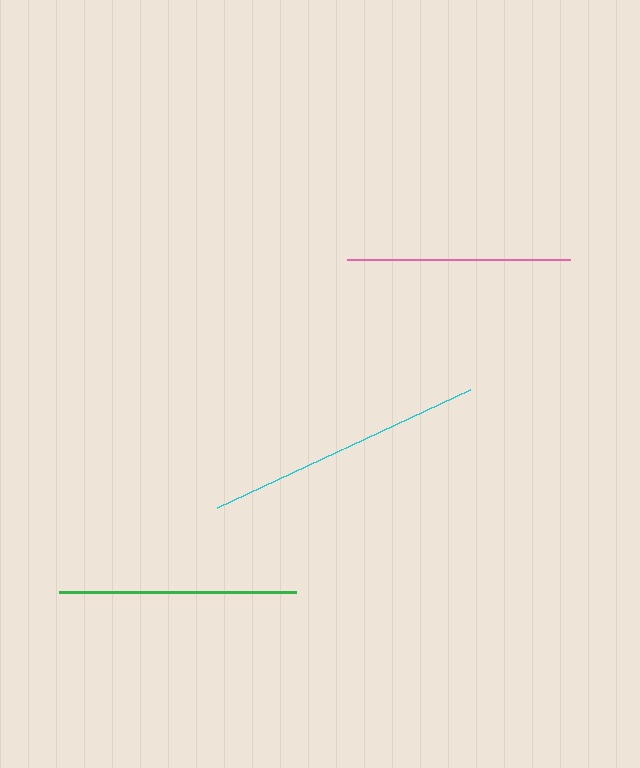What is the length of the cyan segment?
The cyan segment is approximately 279 pixels long.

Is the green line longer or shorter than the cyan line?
The cyan line is longer than the green line.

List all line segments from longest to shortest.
From longest to shortest: cyan, green, pink.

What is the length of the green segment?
The green segment is approximately 237 pixels long.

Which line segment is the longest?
The cyan line is the longest at approximately 279 pixels.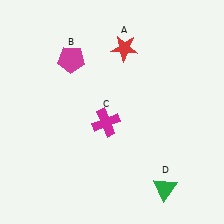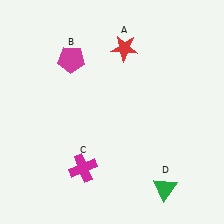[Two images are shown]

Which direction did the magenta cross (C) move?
The magenta cross (C) moved down.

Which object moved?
The magenta cross (C) moved down.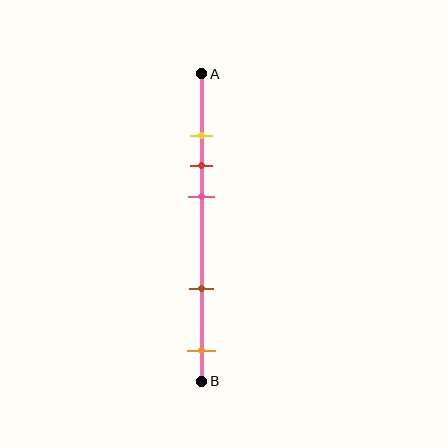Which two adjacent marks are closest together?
The yellow and red marks are the closest adjacent pair.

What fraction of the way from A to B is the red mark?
The red mark is approximately 30% (0.3) of the way from A to B.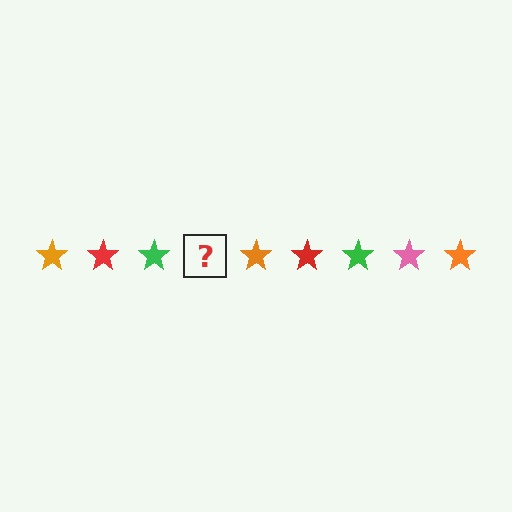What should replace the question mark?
The question mark should be replaced with a pink star.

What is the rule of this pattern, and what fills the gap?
The rule is that the pattern cycles through orange, red, green, pink stars. The gap should be filled with a pink star.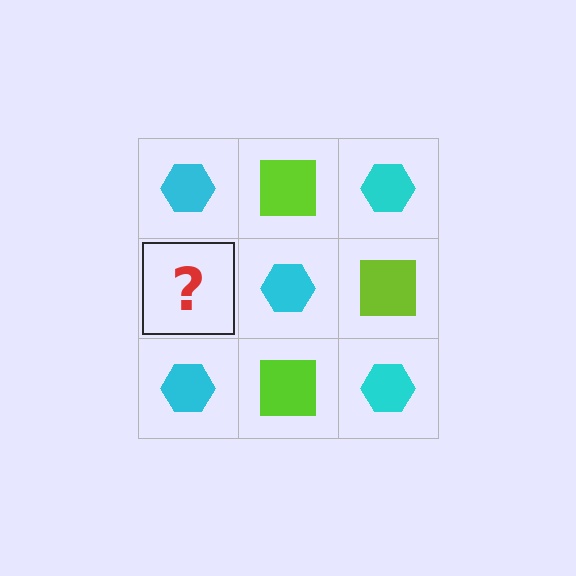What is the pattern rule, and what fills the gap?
The rule is that it alternates cyan hexagon and lime square in a checkerboard pattern. The gap should be filled with a lime square.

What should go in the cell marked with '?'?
The missing cell should contain a lime square.